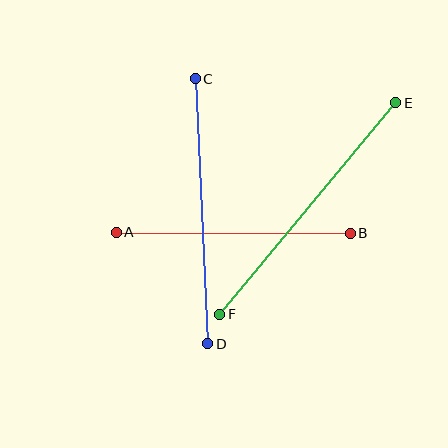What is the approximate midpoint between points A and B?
The midpoint is at approximately (233, 233) pixels.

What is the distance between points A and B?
The distance is approximately 234 pixels.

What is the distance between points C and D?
The distance is approximately 265 pixels.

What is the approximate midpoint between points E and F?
The midpoint is at approximately (308, 208) pixels.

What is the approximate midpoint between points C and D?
The midpoint is at approximately (201, 211) pixels.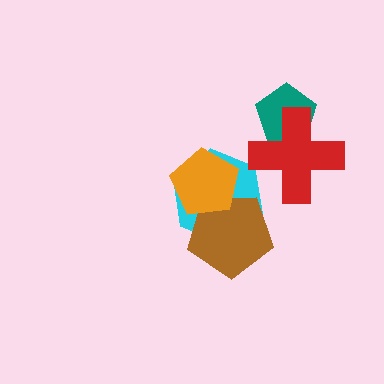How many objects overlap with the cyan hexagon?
2 objects overlap with the cyan hexagon.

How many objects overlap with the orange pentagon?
2 objects overlap with the orange pentagon.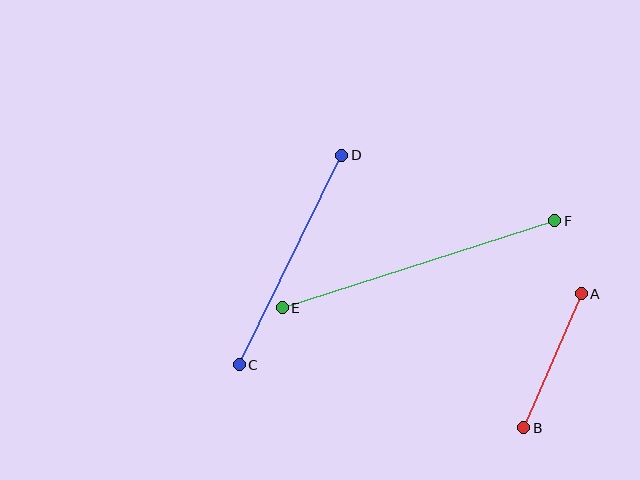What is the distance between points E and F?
The distance is approximately 286 pixels.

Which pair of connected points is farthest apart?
Points E and F are farthest apart.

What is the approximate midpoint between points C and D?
The midpoint is at approximately (291, 260) pixels.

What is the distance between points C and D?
The distance is approximately 233 pixels.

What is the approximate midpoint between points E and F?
The midpoint is at approximately (418, 264) pixels.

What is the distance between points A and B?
The distance is approximately 146 pixels.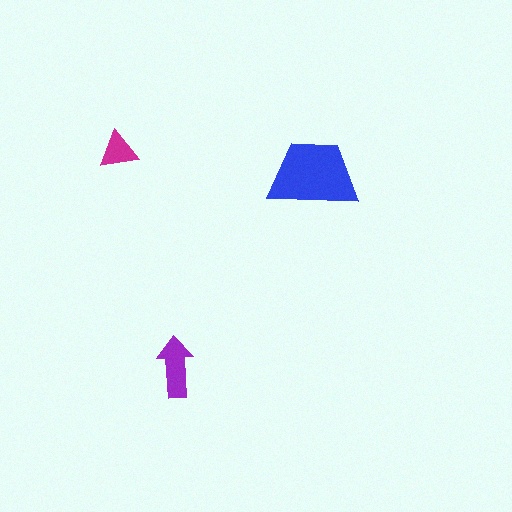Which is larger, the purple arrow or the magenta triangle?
The purple arrow.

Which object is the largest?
The blue trapezoid.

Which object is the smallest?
The magenta triangle.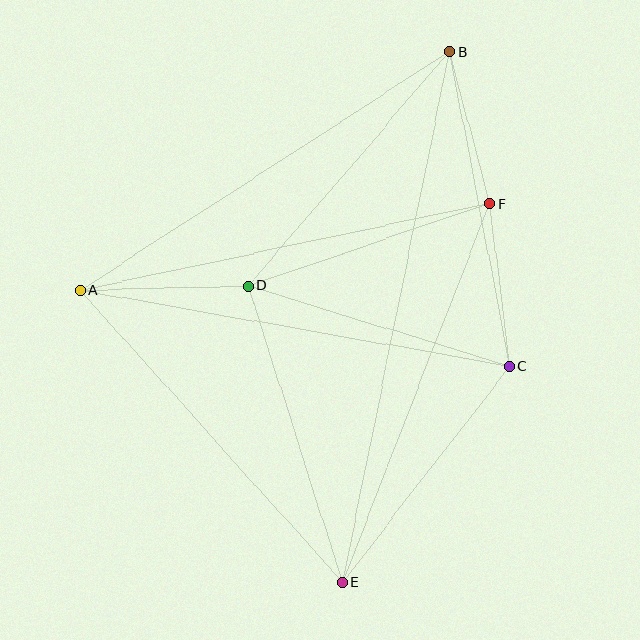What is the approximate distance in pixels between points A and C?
The distance between A and C is approximately 436 pixels.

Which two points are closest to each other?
Points B and F are closest to each other.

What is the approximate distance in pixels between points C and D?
The distance between C and D is approximately 274 pixels.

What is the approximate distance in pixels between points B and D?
The distance between B and D is approximately 309 pixels.